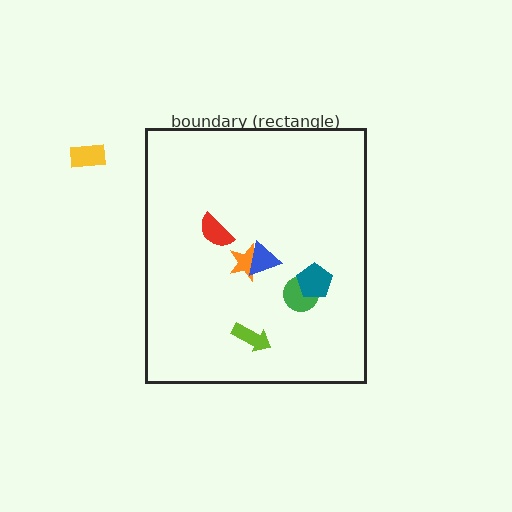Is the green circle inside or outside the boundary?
Inside.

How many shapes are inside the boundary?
6 inside, 1 outside.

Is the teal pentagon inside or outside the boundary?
Inside.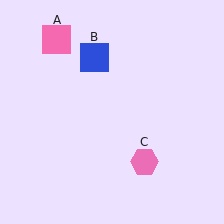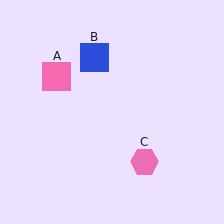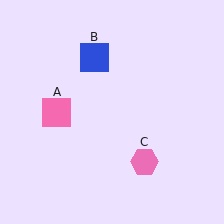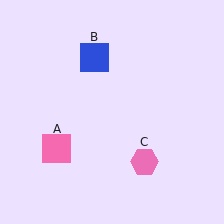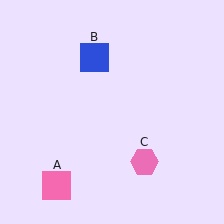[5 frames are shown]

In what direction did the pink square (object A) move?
The pink square (object A) moved down.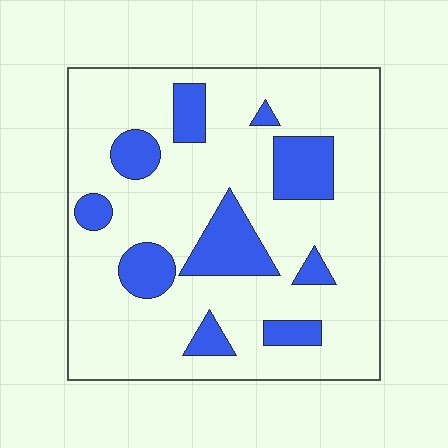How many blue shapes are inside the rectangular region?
10.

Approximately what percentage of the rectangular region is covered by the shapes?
Approximately 20%.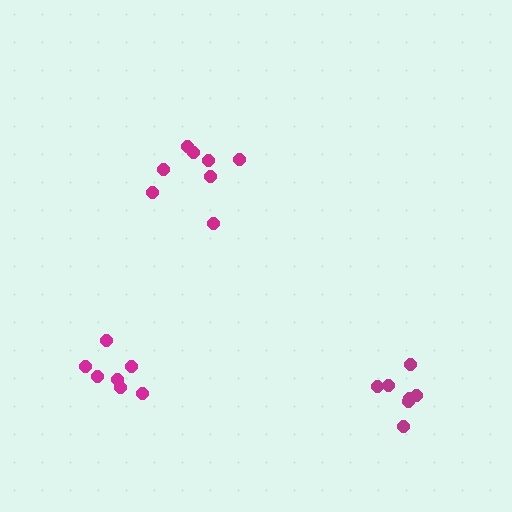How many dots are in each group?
Group 1: 8 dots, Group 2: 7 dots, Group 3: 7 dots (22 total).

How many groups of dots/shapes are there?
There are 3 groups.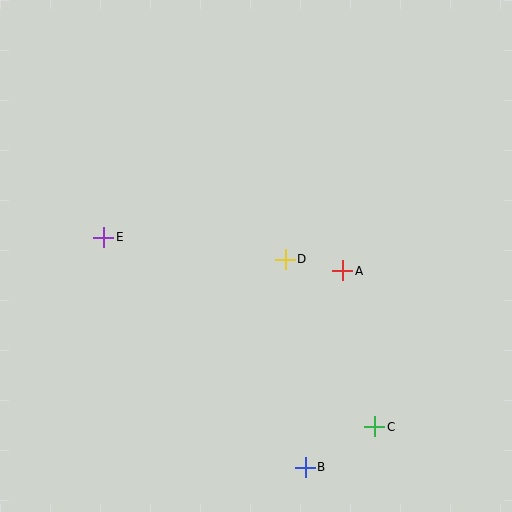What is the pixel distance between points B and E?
The distance between B and E is 306 pixels.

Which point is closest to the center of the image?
Point D at (285, 259) is closest to the center.